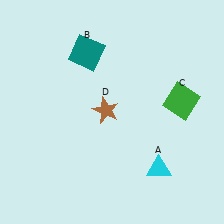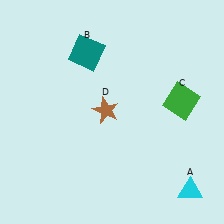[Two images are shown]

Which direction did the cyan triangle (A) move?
The cyan triangle (A) moved right.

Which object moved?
The cyan triangle (A) moved right.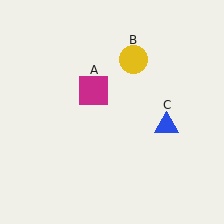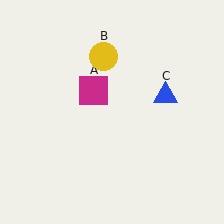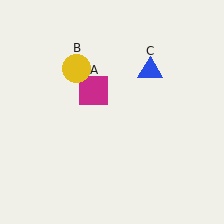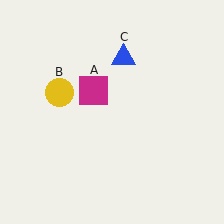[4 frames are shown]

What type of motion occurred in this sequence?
The yellow circle (object B), blue triangle (object C) rotated counterclockwise around the center of the scene.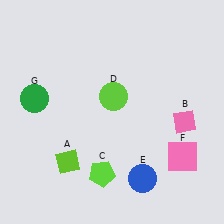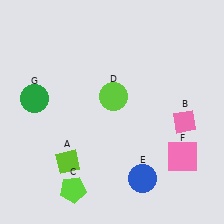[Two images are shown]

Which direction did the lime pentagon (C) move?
The lime pentagon (C) moved left.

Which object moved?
The lime pentagon (C) moved left.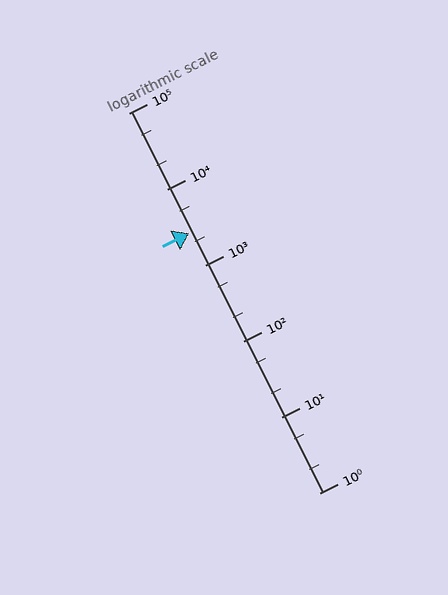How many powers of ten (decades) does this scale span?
The scale spans 5 decades, from 1 to 100000.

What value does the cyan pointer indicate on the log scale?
The pointer indicates approximately 2600.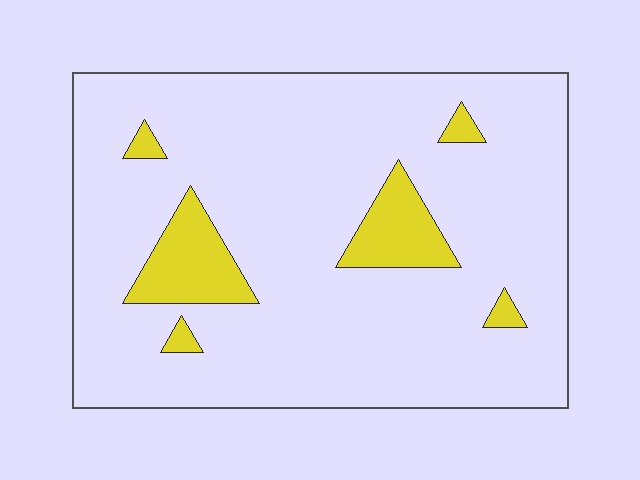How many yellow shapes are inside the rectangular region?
6.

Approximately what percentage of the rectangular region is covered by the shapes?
Approximately 10%.